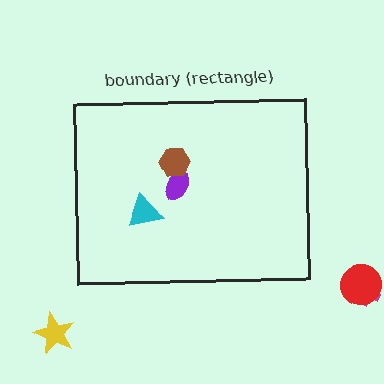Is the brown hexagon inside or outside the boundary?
Inside.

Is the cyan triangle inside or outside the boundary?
Inside.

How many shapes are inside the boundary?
3 inside, 3 outside.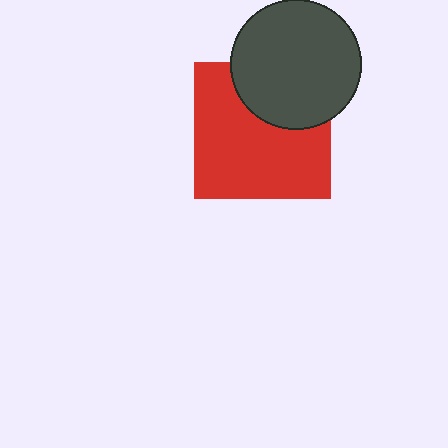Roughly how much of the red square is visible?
Most of it is visible (roughly 69%).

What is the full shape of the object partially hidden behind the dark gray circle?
The partially hidden object is a red square.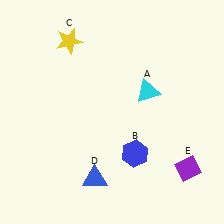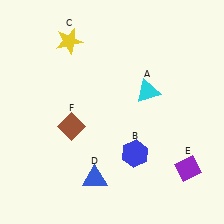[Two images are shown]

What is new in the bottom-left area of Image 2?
A brown diamond (F) was added in the bottom-left area of Image 2.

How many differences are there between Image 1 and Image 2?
There is 1 difference between the two images.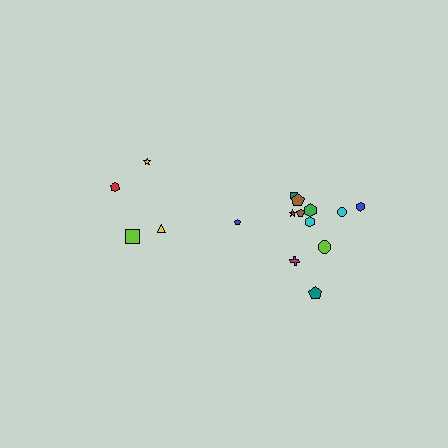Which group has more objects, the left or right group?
The right group.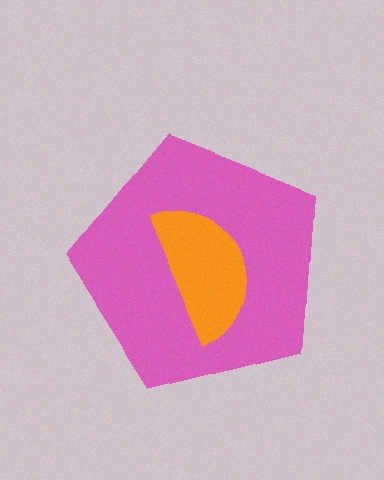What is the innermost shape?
The orange semicircle.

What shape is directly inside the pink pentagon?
The orange semicircle.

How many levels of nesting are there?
2.